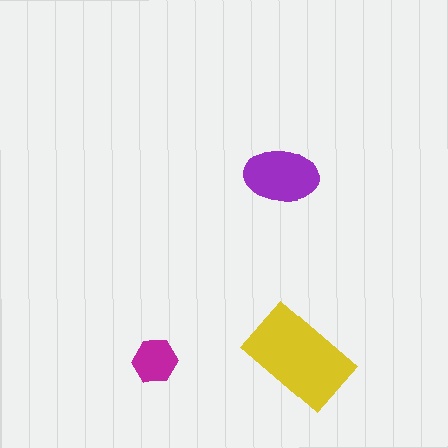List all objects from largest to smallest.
The yellow rectangle, the purple ellipse, the magenta hexagon.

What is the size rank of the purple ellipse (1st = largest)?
2nd.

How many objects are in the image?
There are 3 objects in the image.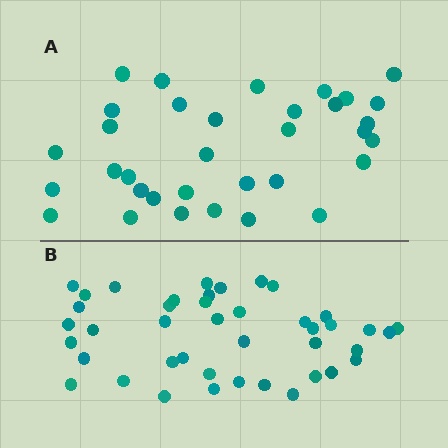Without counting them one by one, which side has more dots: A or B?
Region B (the bottom region) has more dots.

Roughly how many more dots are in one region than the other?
Region B has roughly 8 or so more dots than region A.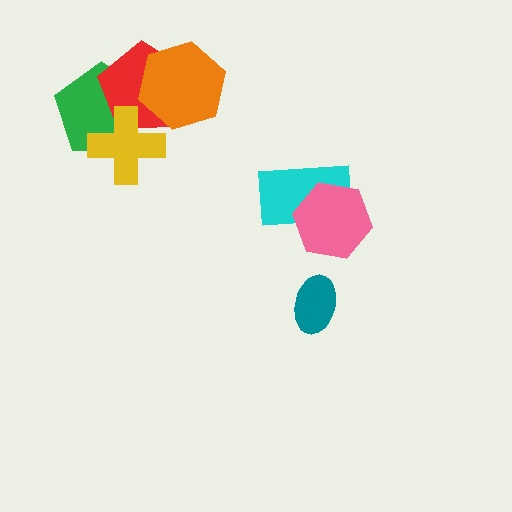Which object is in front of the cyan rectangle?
The pink hexagon is in front of the cyan rectangle.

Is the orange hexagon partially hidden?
No, no other shape covers it.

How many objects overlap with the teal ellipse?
0 objects overlap with the teal ellipse.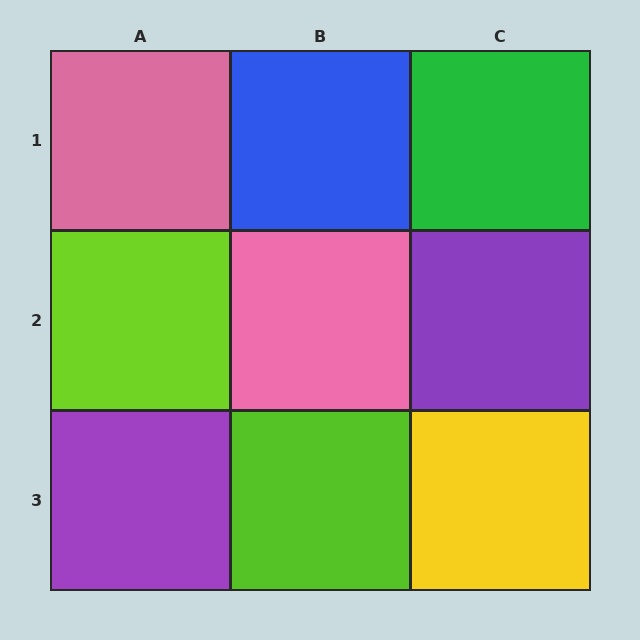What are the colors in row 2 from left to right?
Lime, pink, purple.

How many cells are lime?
2 cells are lime.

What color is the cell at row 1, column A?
Pink.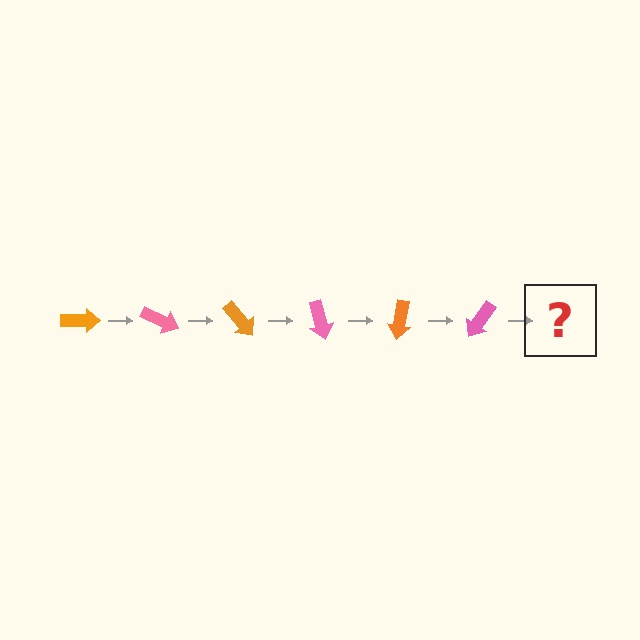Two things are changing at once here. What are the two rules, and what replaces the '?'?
The two rules are that it rotates 25 degrees each step and the color cycles through orange and pink. The '?' should be an orange arrow, rotated 150 degrees from the start.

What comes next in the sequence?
The next element should be an orange arrow, rotated 150 degrees from the start.